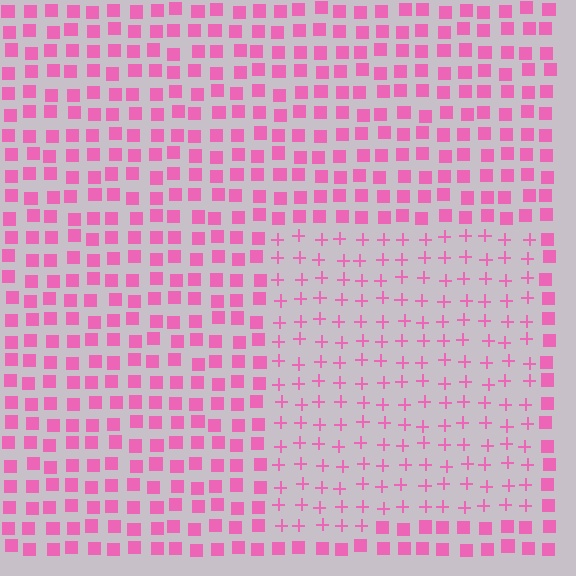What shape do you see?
I see a rectangle.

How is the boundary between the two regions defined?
The boundary is defined by a change in element shape: plus signs inside vs. squares outside. All elements share the same color and spacing.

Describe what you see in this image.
The image is filled with small pink elements arranged in a uniform grid. A rectangle-shaped region contains plus signs, while the surrounding area contains squares. The boundary is defined purely by the change in element shape.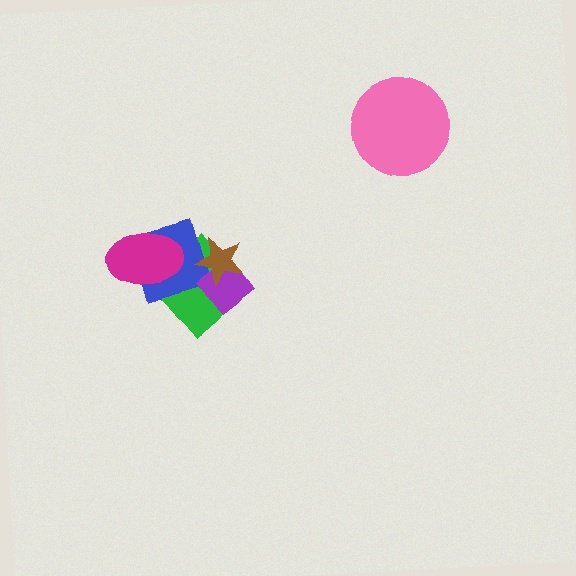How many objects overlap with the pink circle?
0 objects overlap with the pink circle.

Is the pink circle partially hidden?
No, no other shape covers it.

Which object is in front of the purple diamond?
The brown star is in front of the purple diamond.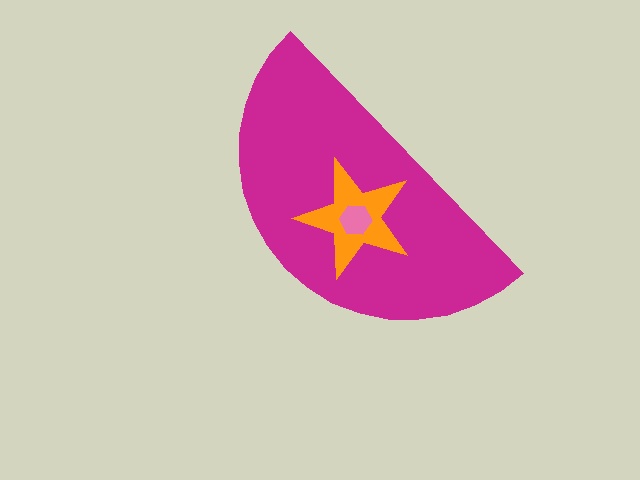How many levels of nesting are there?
3.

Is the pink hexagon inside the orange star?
Yes.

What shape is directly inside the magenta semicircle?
The orange star.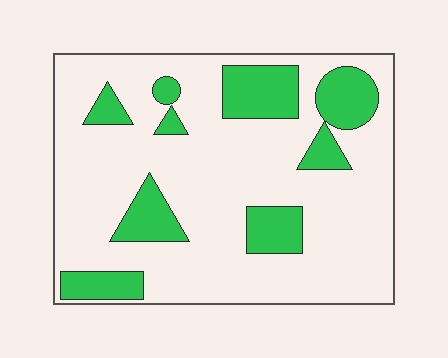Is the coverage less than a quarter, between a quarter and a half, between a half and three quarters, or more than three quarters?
Less than a quarter.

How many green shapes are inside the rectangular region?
9.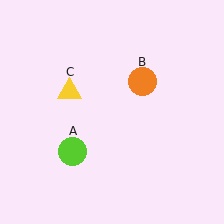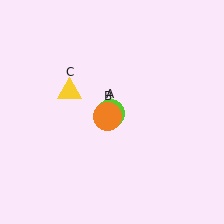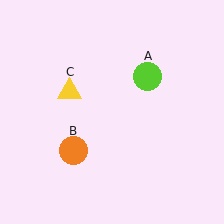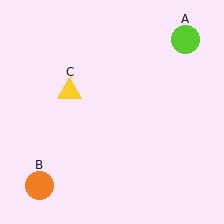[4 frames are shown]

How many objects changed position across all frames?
2 objects changed position: lime circle (object A), orange circle (object B).